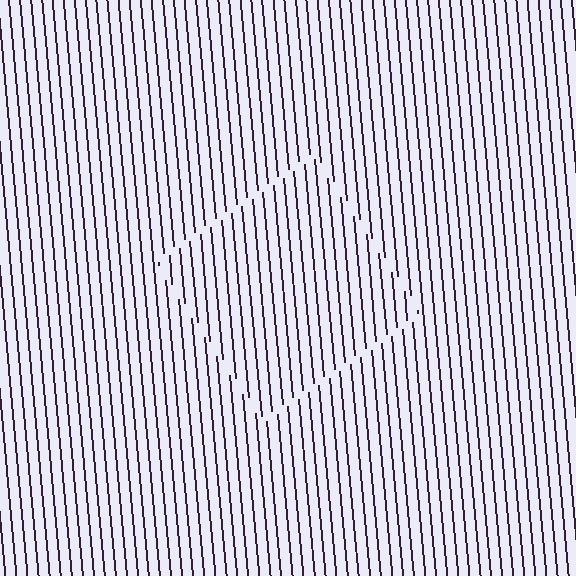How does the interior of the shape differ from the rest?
The interior of the shape contains the same grating, shifted by half a period — the contour is defined by the phase discontinuity where line-ends from the inner and outer gratings abut.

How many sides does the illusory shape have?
4 sides — the line-ends trace a square.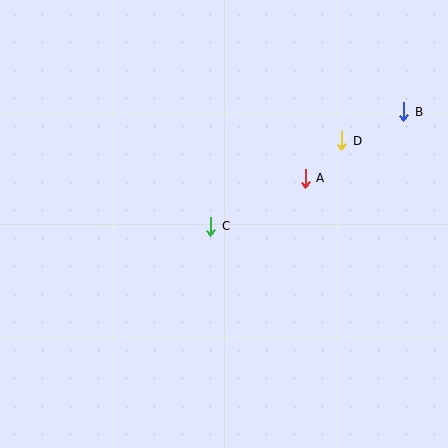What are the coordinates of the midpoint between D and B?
The midpoint between D and B is at (373, 126).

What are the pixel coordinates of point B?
Point B is at (404, 112).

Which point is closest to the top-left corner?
Point C is closest to the top-left corner.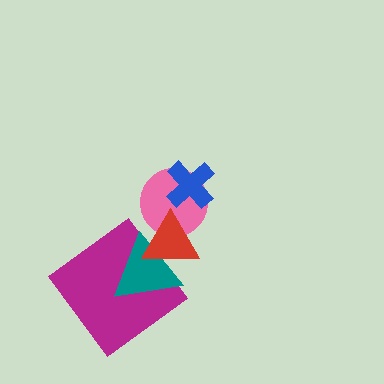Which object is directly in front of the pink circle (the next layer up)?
The blue cross is directly in front of the pink circle.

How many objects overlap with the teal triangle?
2 objects overlap with the teal triangle.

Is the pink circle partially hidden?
Yes, it is partially covered by another shape.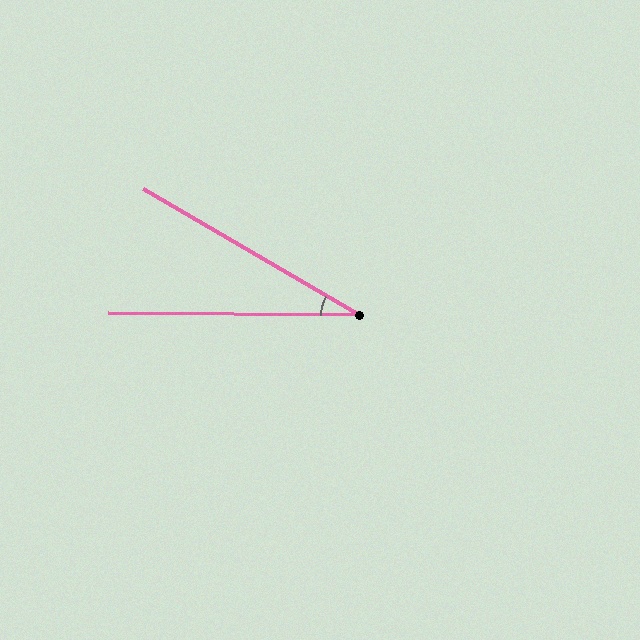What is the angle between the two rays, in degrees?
Approximately 30 degrees.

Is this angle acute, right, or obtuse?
It is acute.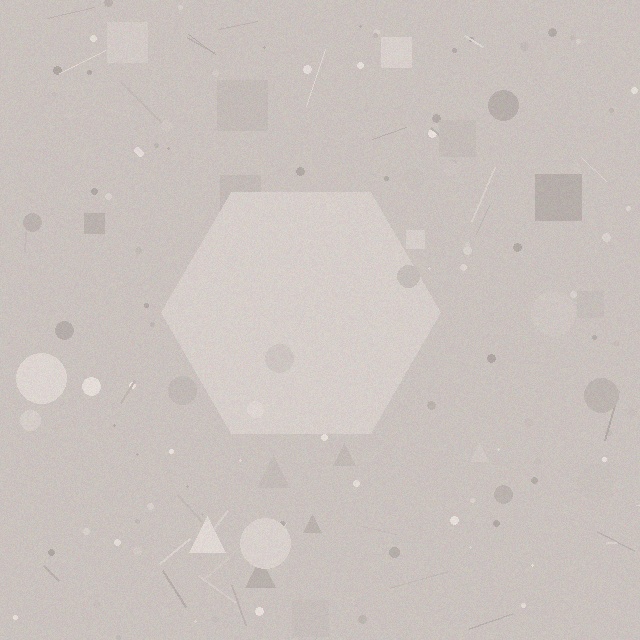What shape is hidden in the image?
A hexagon is hidden in the image.